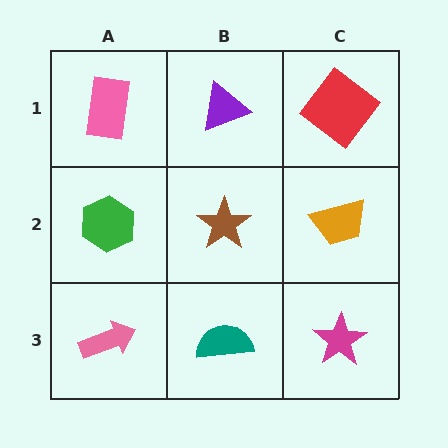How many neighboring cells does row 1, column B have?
3.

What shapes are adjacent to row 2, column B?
A purple triangle (row 1, column B), a teal semicircle (row 3, column B), a green hexagon (row 2, column A), an orange trapezoid (row 2, column C).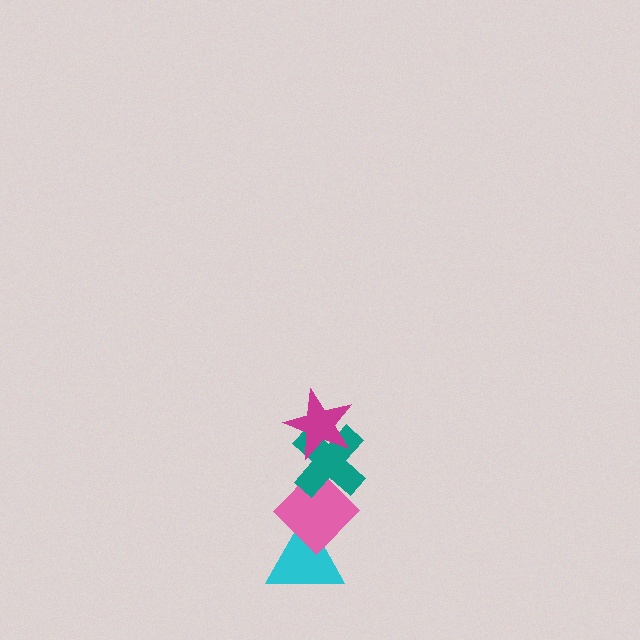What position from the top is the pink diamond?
The pink diamond is 3rd from the top.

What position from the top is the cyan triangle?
The cyan triangle is 4th from the top.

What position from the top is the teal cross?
The teal cross is 2nd from the top.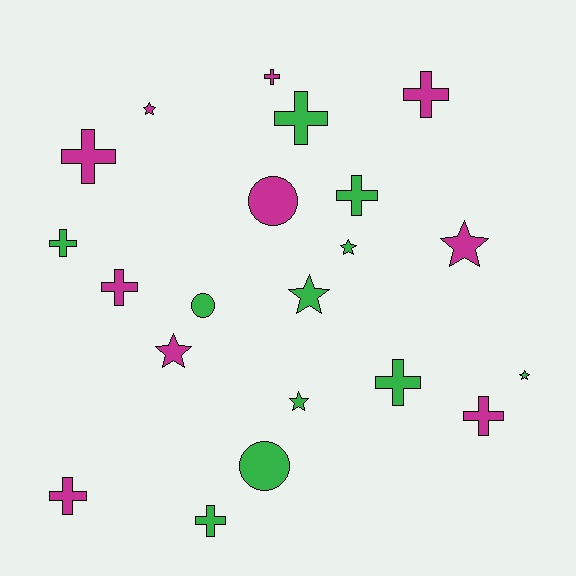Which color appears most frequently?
Green, with 11 objects.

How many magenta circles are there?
There is 1 magenta circle.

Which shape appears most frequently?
Cross, with 11 objects.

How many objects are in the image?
There are 21 objects.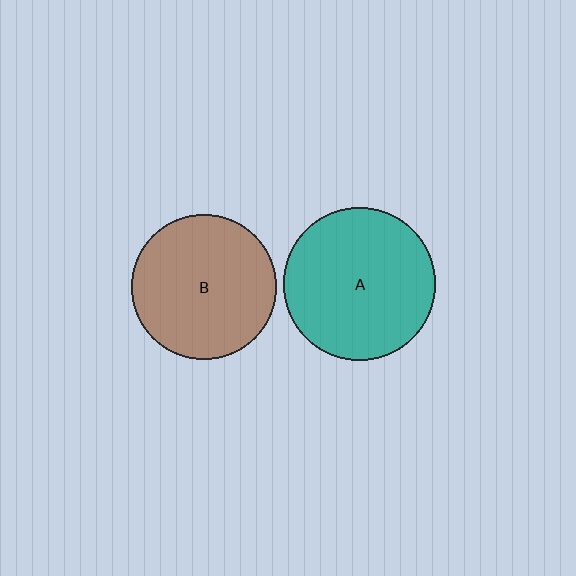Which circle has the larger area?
Circle A (teal).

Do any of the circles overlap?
No, none of the circles overlap.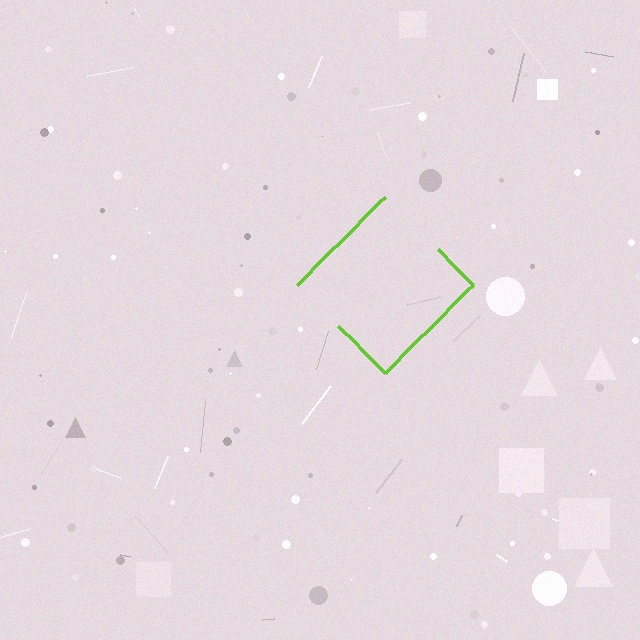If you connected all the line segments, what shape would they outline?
They would outline a diamond.